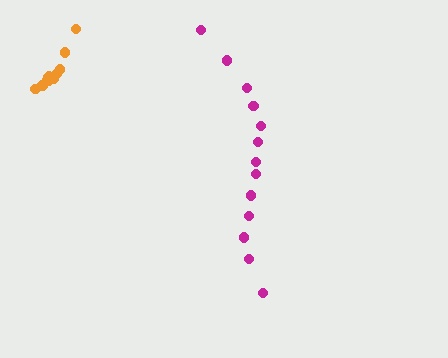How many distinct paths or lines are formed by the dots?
There are 2 distinct paths.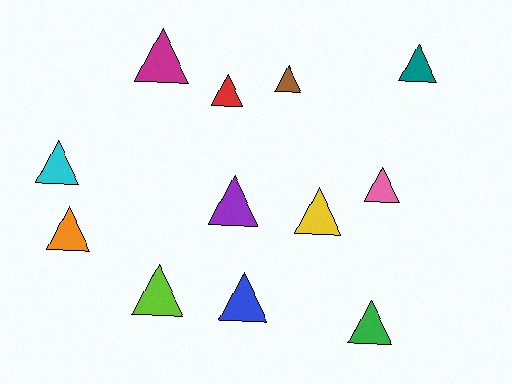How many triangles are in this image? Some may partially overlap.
There are 12 triangles.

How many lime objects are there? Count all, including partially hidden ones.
There is 1 lime object.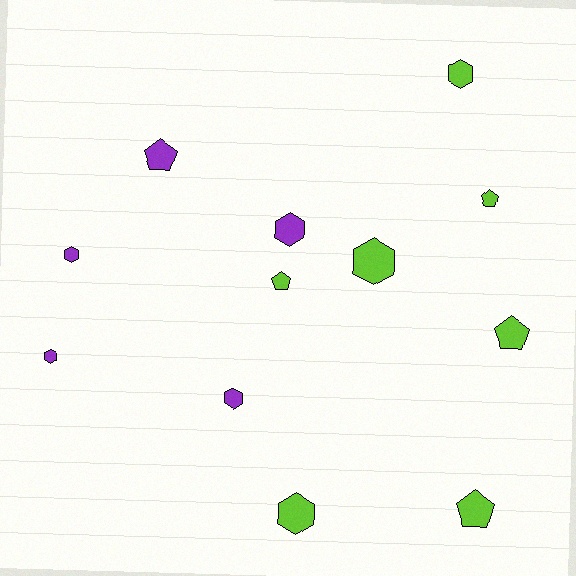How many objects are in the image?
There are 12 objects.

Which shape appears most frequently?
Hexagon, with 7 objects.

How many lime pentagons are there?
There are 4 lime pentagons.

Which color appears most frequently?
Lime, with 7 objects.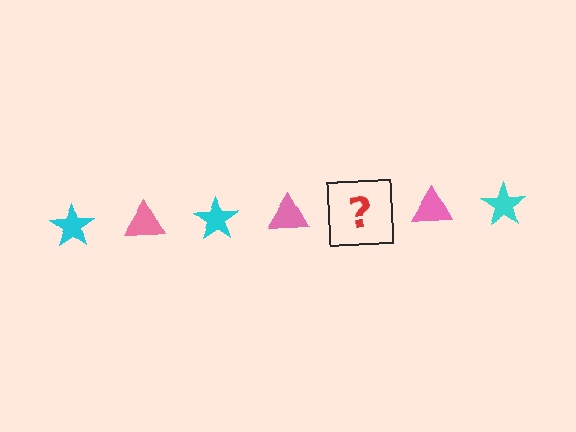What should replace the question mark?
The question mark should be replaced with a cyan star.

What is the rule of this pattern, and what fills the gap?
The rule is that the pattern alternates between cyan star and pink triangle. The gap should be filled with a cyan star.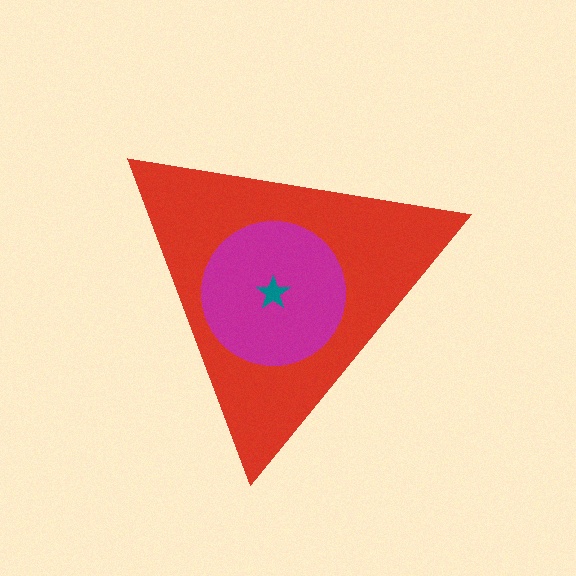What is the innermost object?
The teal star.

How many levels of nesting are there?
3.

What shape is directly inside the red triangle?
The magenta circle.